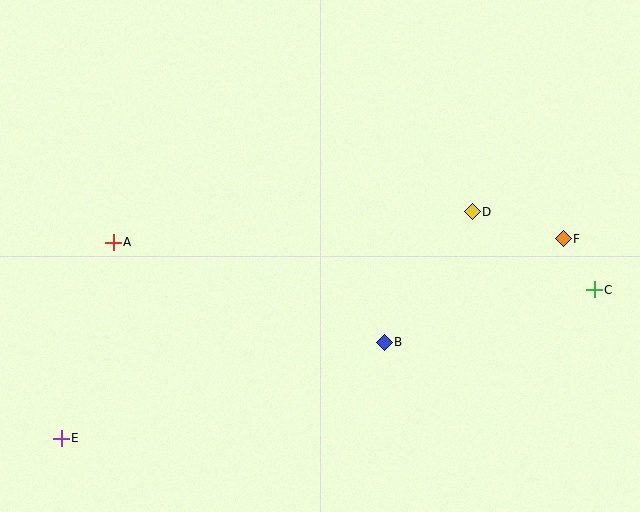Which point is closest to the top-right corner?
Point F is closest to the top-right corner.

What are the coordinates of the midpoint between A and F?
The midpoint between A and F is at (338, 241).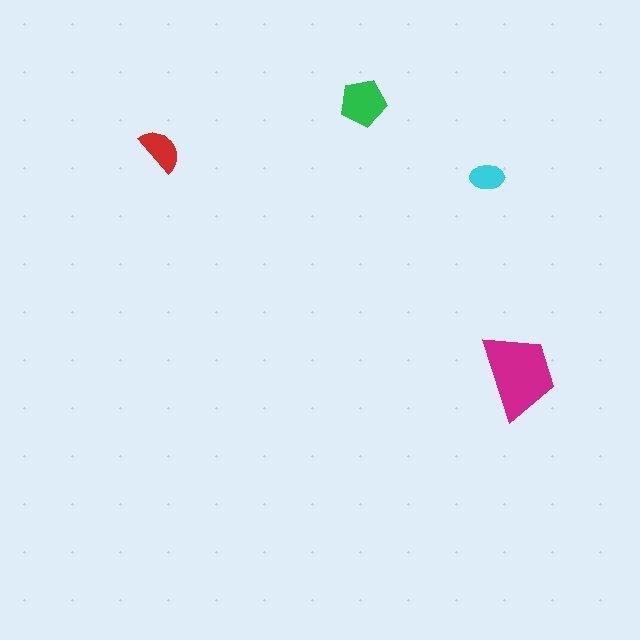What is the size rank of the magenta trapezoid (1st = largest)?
1st.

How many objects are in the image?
There are 4 objects in the image.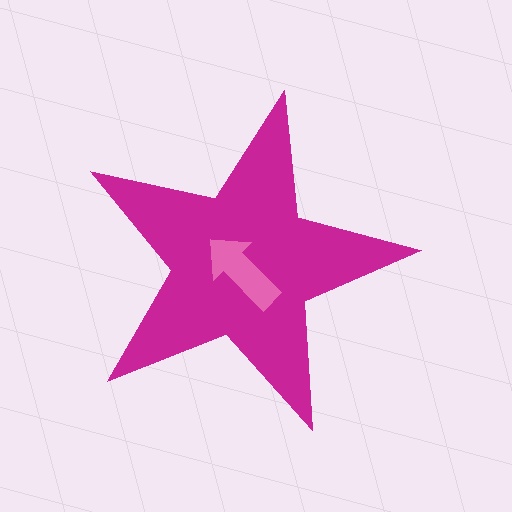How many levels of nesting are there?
2.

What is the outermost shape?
The magenta star.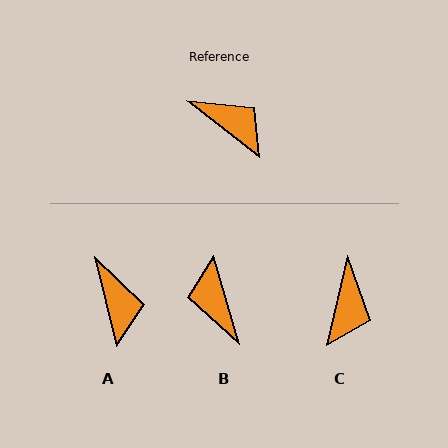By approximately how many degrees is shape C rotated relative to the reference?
Approximately 66 degrees clockwise.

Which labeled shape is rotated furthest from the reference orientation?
B, about 143 degrees away.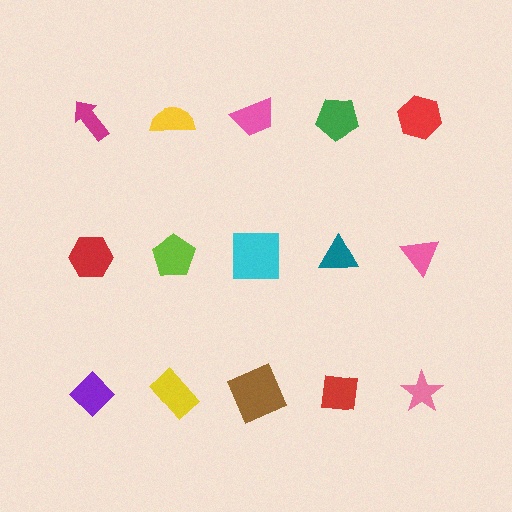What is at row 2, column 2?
A lime pentagon.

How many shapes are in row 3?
5 shapes.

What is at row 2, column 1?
A red hexagon.